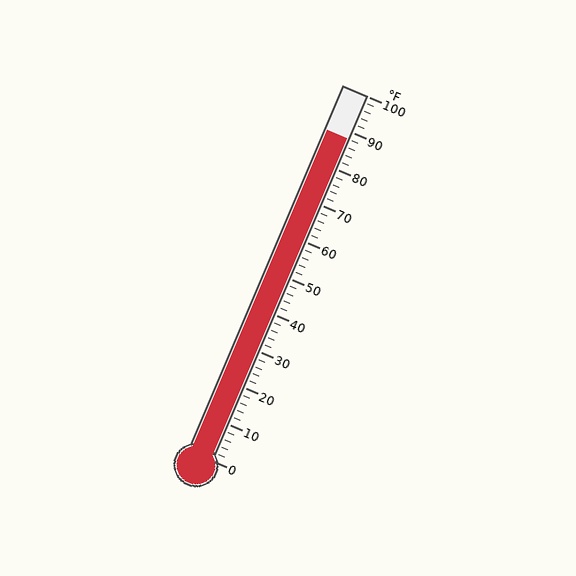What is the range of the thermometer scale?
The thermometer scale ranges from 0°F to 100°F.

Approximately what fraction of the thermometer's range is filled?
The thermometer is filled to approximately 90% of its range.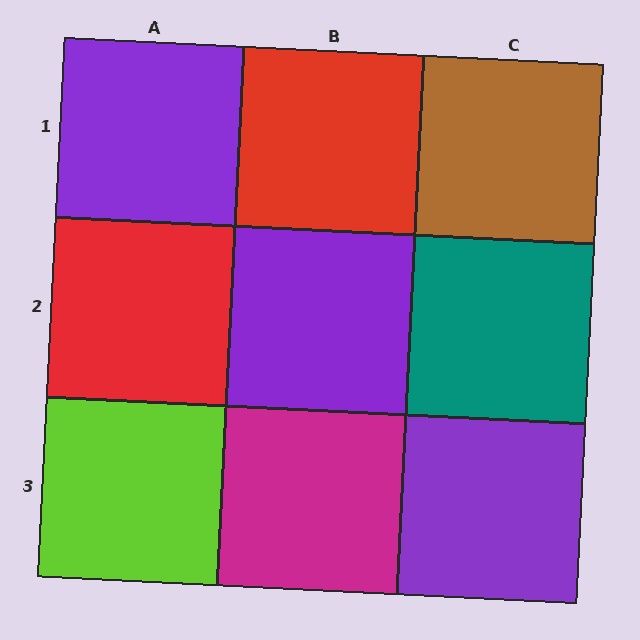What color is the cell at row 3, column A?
Lime.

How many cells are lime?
1 cell is lime.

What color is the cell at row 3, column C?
Purple.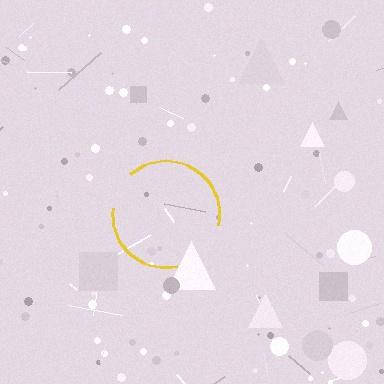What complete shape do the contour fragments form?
The contour fragments form a circle.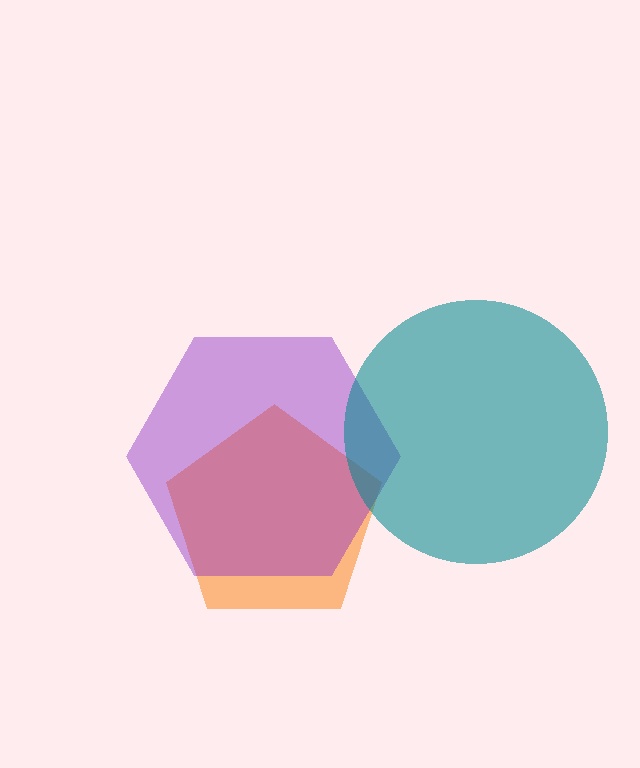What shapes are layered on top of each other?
The layered shapes are: an orange pentagon, a purple hexagon, a teal circle.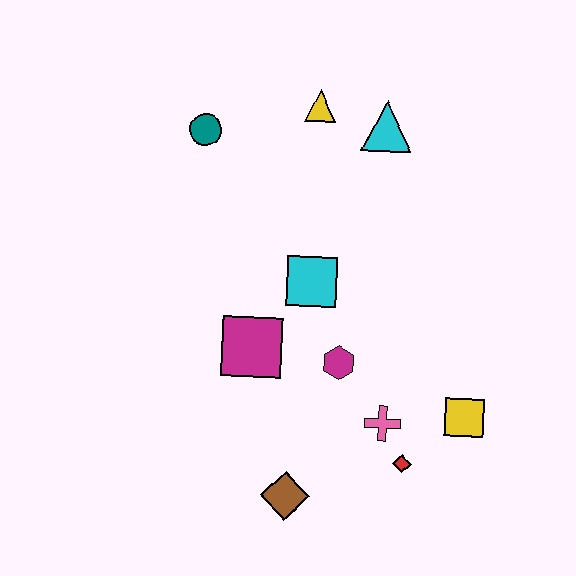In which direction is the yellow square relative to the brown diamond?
The yellow square is to the right of the brown diamond.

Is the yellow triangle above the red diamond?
Yes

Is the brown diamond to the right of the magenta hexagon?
No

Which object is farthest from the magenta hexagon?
The teal circle is farthest from the magenta hexagon.